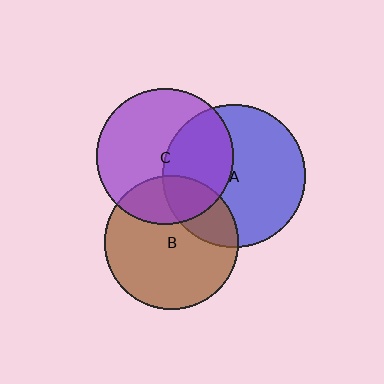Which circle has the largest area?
Circle A (blue).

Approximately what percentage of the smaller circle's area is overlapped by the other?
Approximately 40%.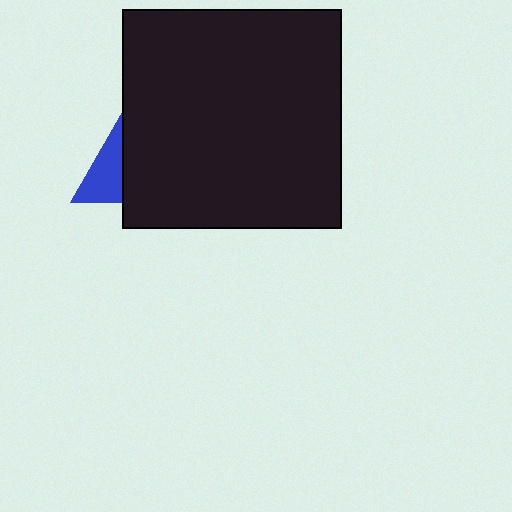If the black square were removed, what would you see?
You would see the complete blue triangle.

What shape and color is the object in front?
The object in front is a black square.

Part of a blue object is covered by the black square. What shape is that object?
It is a triangle.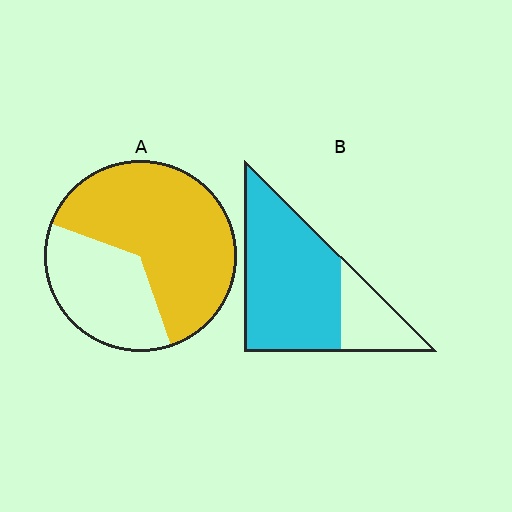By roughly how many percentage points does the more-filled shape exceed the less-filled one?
By roughly 10 percentage points (B over A).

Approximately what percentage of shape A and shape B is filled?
A is approximately 65% and B is approximately 75%.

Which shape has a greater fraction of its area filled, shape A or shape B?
Shape B.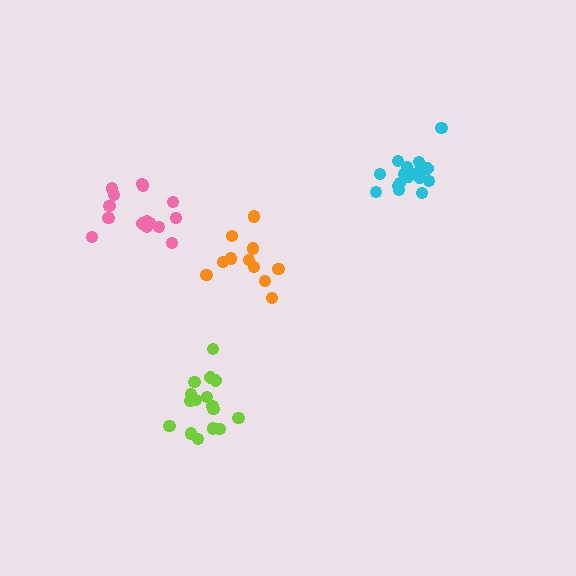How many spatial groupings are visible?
There are 4 spatial groupings.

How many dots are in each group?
Group 1: 16 dots, Group 2: 11 dots, Group 3: 16 dots, Group 4: 15 dots (58 total).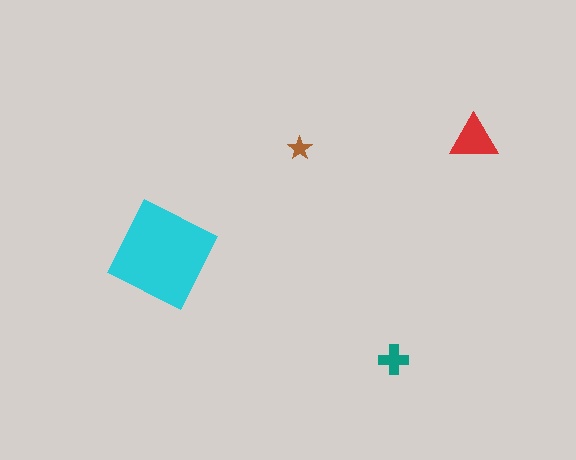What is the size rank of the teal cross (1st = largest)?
3rd.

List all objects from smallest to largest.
The brown star, the teal cross, the red triangle, the cyan diamond.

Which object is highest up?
The red triangle is topmost.